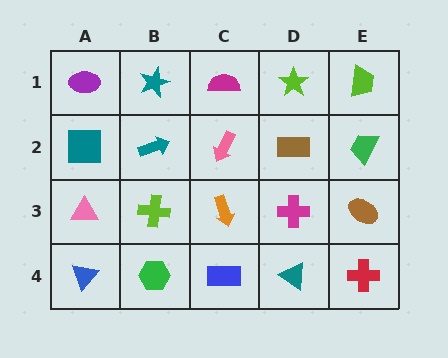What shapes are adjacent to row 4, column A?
A pink triangle (row 3, column A), a green hexagon (row 4, column B).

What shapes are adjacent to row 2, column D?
A lime star (row 1, column D), a magenta cross (row 3, column D), a pink arrow (row 2, column C), a green trapezoid (row 2, column E).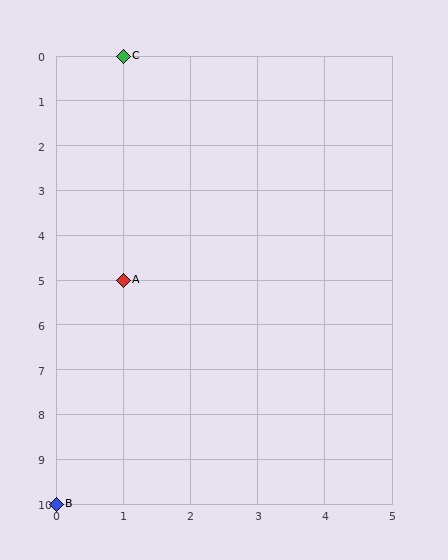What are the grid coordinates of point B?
Point B is at grid coordinates (0, 10).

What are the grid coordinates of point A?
Point A is at grid coordinates (1, 5).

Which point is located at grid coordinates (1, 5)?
Point A is at (1, 5).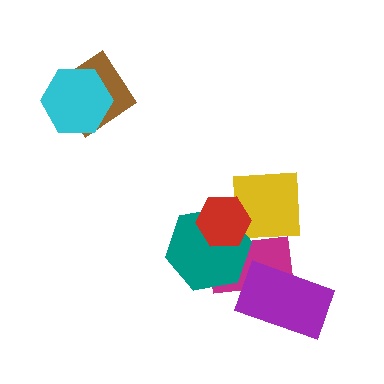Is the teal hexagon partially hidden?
Yes, it is partially covered by another shape.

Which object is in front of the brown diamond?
The cyan hexagon is in front of the brown diamond.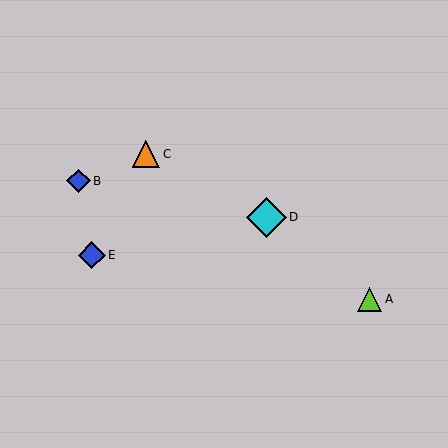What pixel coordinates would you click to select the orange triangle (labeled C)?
Click at (146, 154) to select the orange triangle C.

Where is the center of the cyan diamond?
The center of the cyan diamond is at (267, 217).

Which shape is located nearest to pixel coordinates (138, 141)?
The orange triangle (labeled C) at (146, 154) is nearest to that location.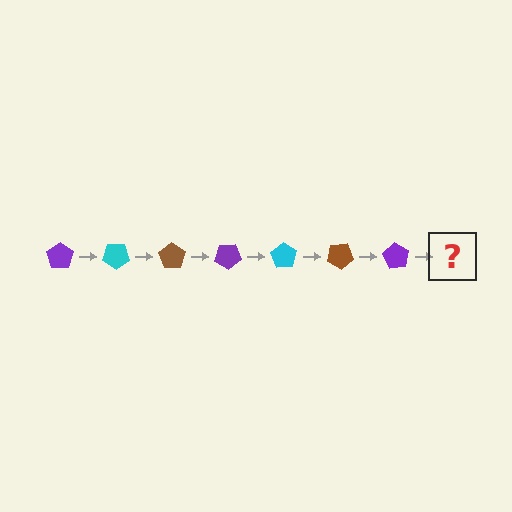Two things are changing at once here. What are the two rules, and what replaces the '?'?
The two rules are that it rotates 35 degrees each step and the color cycles through purple, cyan, and brown. The '?' should be a cyan pentagon, rotated 245 degrees from the start.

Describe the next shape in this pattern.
It should be a cyan pentagon, rotated 245 degrees from the start.